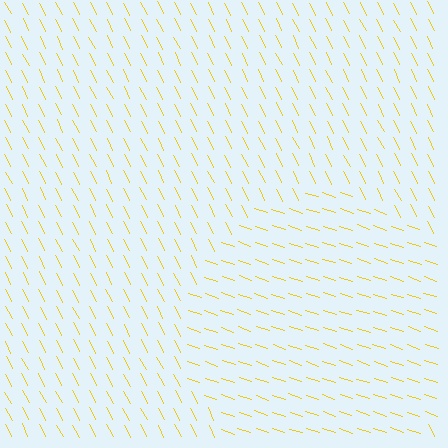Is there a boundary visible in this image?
Yes, there is a texture boundary formed by a change in line orientation.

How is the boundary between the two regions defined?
The boundary is defined purely by a change in line orientation (approximately 45 degrees difference). All lines are the same color and thickness.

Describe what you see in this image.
The image is filled with small yellow line segments. A circle region in the image has lines oriented differently from the surrounding lines, creating a visible texture boundary.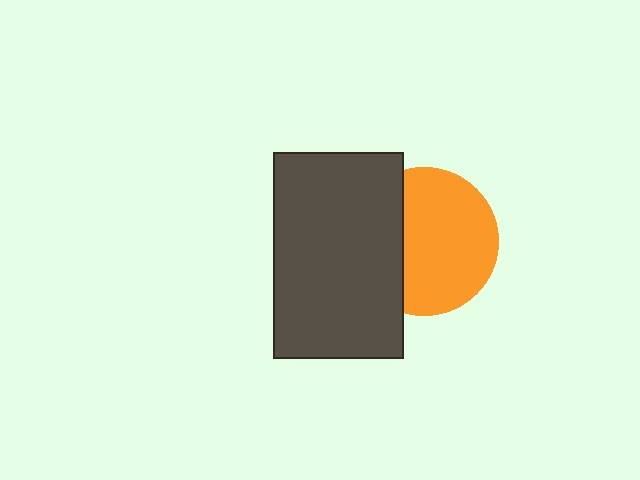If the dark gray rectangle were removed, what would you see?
You would see the complete orange circle.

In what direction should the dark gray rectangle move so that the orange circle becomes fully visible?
The dark gray rectangle should move left. That is the shortest direction to clear the overlap and leave the orange circle fully visible.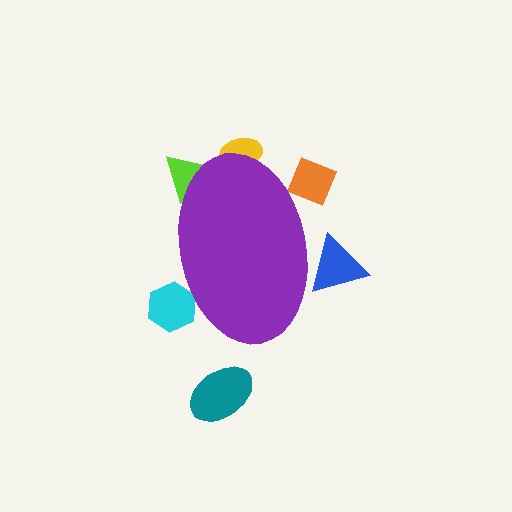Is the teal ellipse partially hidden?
No, the teal ellipse is fully visible.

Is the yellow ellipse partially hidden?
Yes, the yellow ellipse is partially hidden behind the purple ellipse.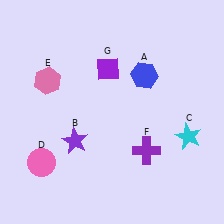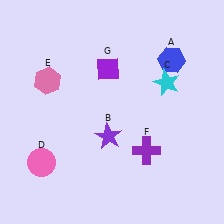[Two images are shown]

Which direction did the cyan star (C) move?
The cyan star (C) moved up.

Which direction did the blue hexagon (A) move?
The blue hexagon (A) moved right.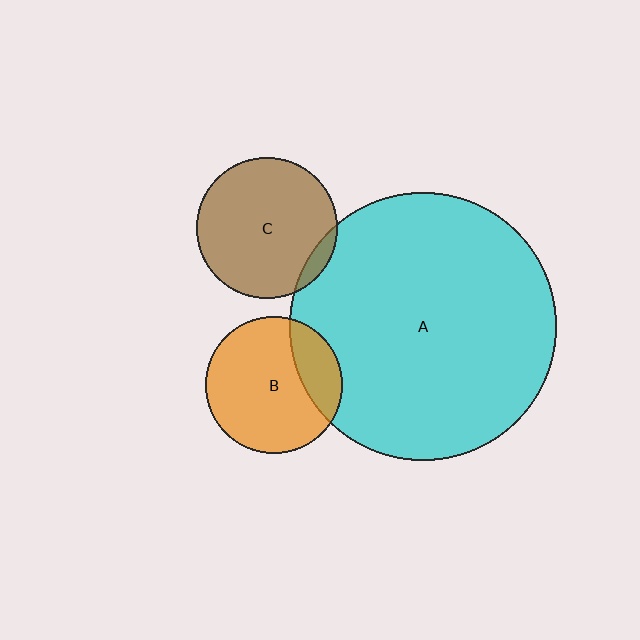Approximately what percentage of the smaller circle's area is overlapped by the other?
Approximately 20%.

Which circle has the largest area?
Circle A (cyan).